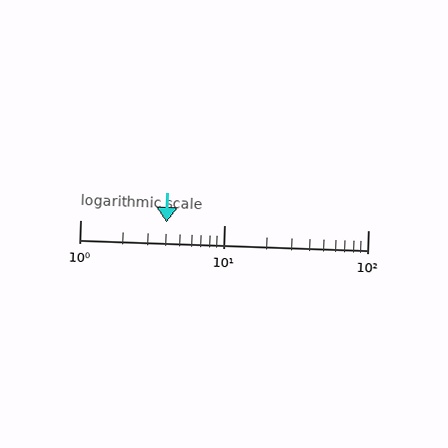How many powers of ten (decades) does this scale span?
The scale spans 2 decades, from 1 to 100.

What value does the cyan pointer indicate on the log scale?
The pointer indicates approximately 4.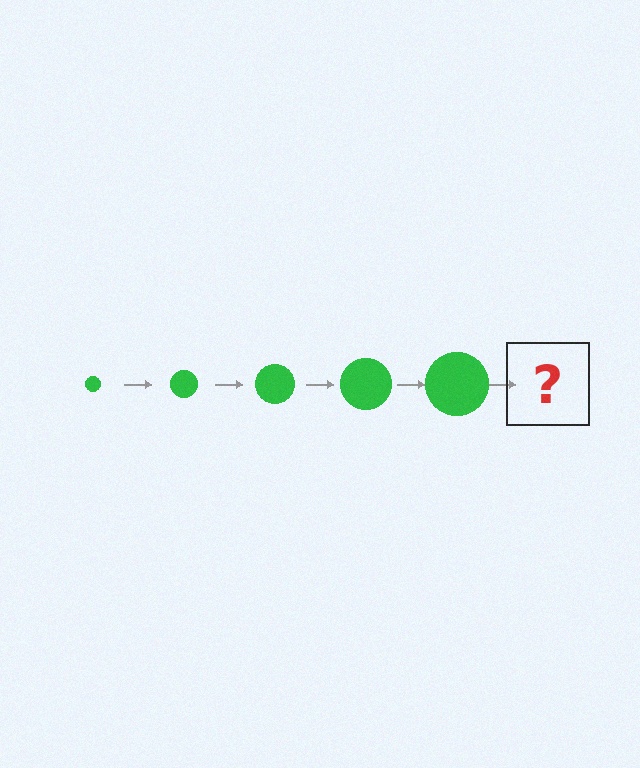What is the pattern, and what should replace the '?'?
The pattern is that the circle gets progressively larger each step. The '?' should be a green circle, larger than the previous one.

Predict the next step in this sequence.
The next step is a green circle, larger than the previous one.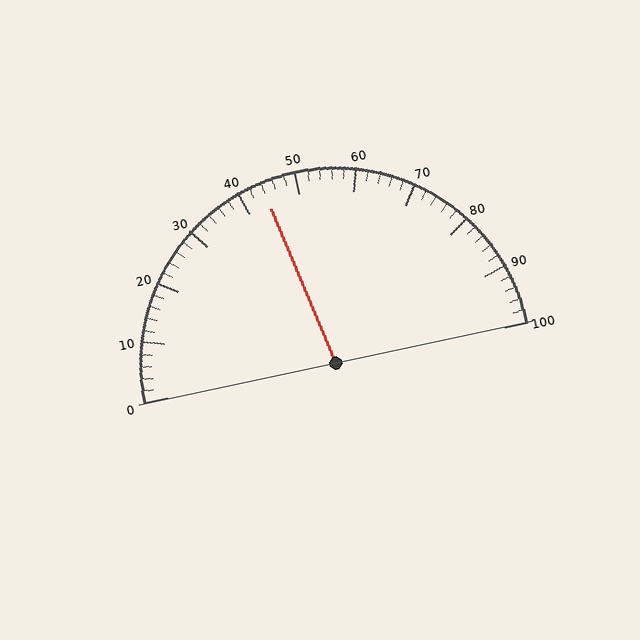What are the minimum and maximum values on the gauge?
The gauge ranges from 0 to 100.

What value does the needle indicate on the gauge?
The needle indicates approximately 44.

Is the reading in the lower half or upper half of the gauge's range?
The reading is in the lower half of the range (0 to 100).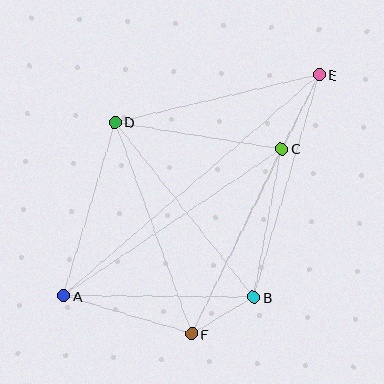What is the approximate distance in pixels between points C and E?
The distance between C and E is approximately 83 pixels.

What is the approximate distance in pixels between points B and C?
The distance between B and C is approximately 151 pixels.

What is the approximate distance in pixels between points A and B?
The distance between A and B is approximately 190 pixels.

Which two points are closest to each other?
Points B and F are closest to each other.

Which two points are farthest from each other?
Points A and E are farthest from each other.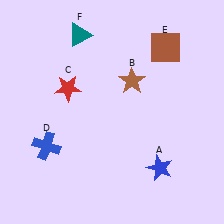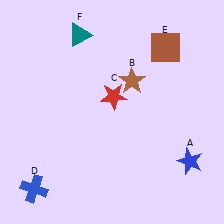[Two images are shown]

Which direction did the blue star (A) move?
The blue star (A) moved right.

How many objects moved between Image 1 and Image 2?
3 objects moved between the two images.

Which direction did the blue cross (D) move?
The blue cross (D) moved down.